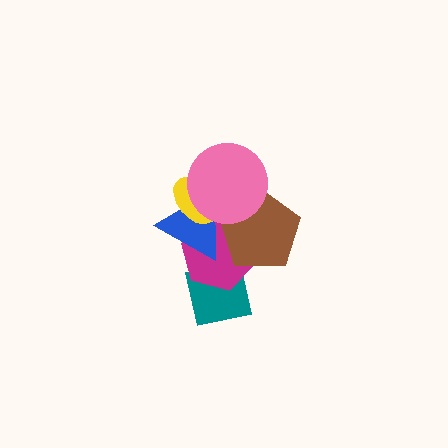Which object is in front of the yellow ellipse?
The pink circle is in front of the yellow ellipse.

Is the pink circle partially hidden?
No, no other shape covers it.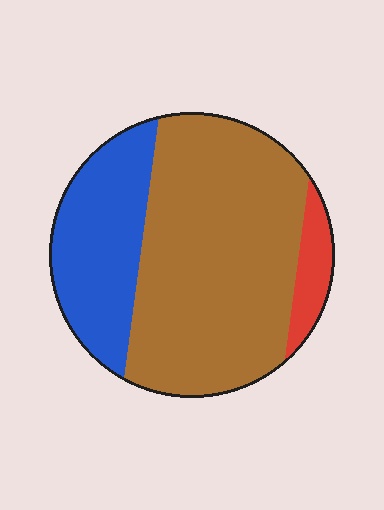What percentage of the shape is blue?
Blue covers 28% of the shape.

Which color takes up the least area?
Red, at roughly 10%.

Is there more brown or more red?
Brown.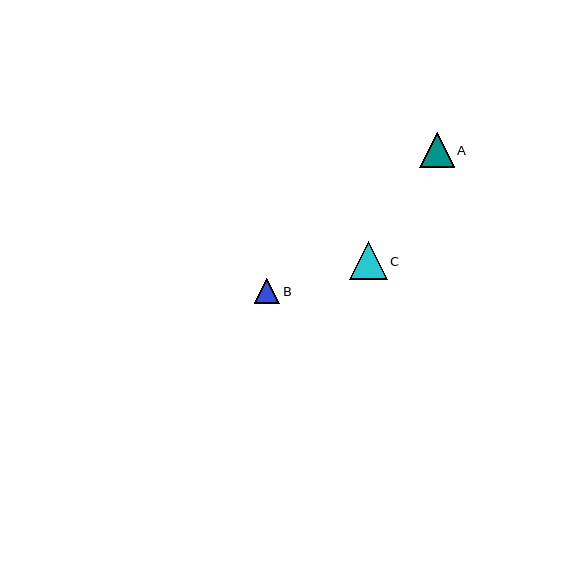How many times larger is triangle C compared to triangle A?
Triangle C is approximately 1.1 times the size of triangle A.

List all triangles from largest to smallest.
From largest to smallest: C, A, B.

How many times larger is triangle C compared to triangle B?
Triangle C is approximately 1.5 times the size of triangle B.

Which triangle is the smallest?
Triangle B is the smallest with a size of approximately 25 pixels.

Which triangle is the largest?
Triangle C is the largest with a size of approximately 38 pixels.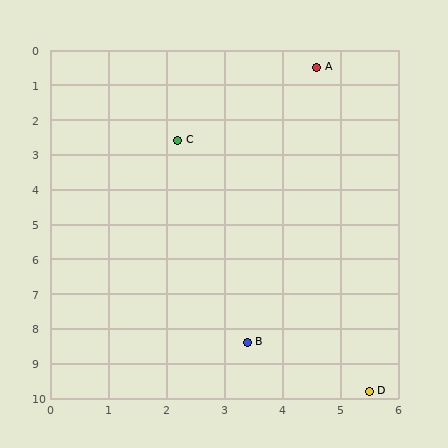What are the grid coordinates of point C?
Point C is at approximately (2.2, 2.6).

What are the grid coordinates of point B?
Point B is at approximately (3.4, 8.4).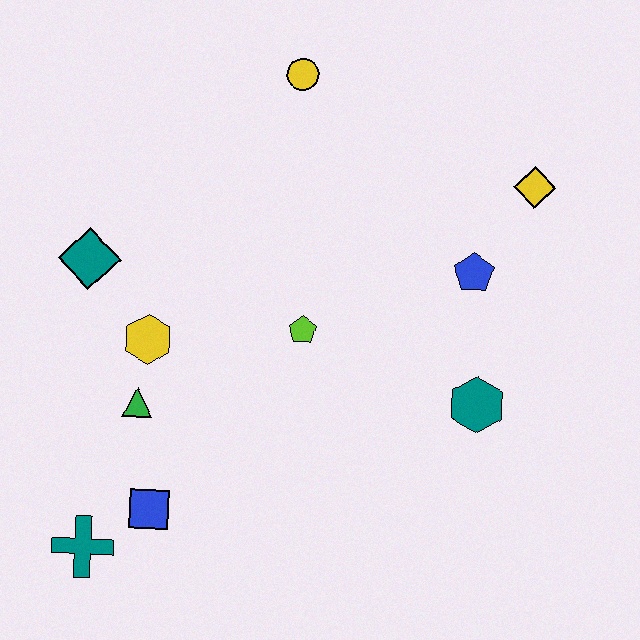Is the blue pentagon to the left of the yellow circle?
No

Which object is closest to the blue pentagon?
The yellow diamond is closest to the blue pentagon.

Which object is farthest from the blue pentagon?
The teal cross is farthest from the blue pentagon.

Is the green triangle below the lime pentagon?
Yes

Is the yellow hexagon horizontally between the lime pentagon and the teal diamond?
Yes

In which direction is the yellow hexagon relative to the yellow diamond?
The yellow hexagon is to the left of the yellow diamond.